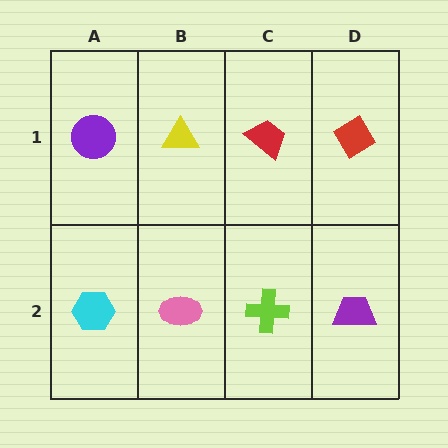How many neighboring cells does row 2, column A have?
2.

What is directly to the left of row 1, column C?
A yellow triangle.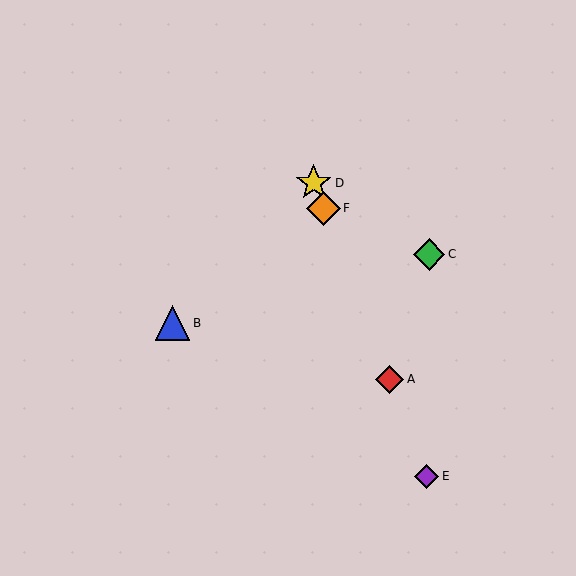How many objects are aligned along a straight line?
4 objects (A, D, E, F) are aligned along a straight line.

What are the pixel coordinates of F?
Object F is at (324, 208).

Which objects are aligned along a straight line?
Objects A, D, E, F are aligned along a straight line.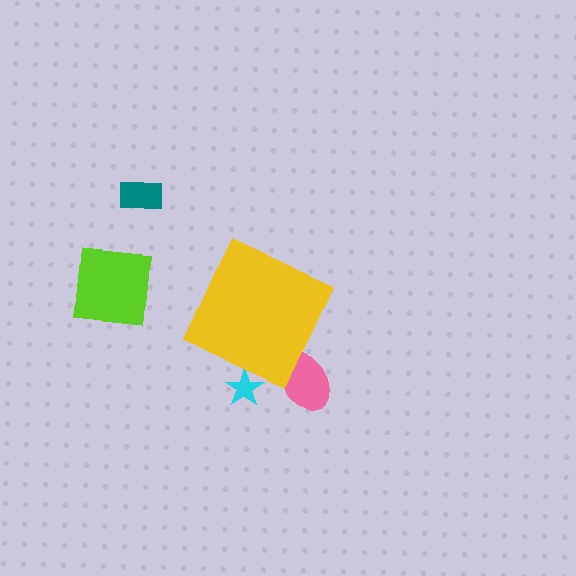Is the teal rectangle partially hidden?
No, the teal rectangle is fully visible.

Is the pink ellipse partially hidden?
Yes, the pink ellipse is partially hidden behind the yellow diamond.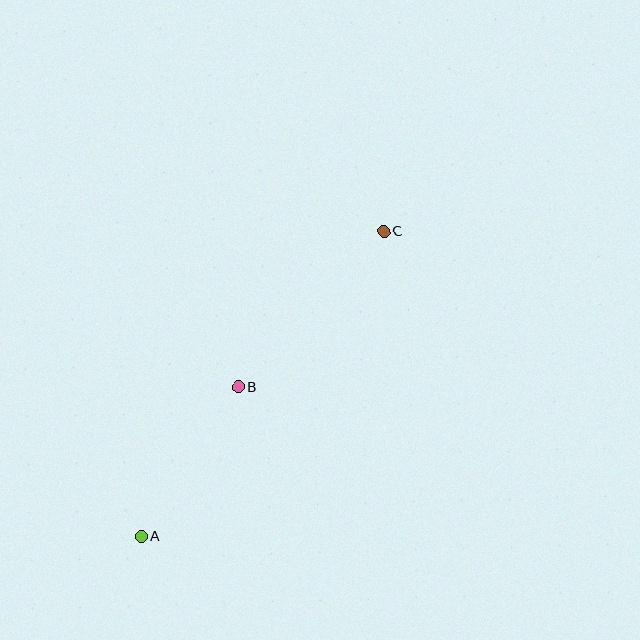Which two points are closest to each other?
Points A and B are closest to each other.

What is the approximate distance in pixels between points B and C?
The distance between B and C is approximately 213 pixels.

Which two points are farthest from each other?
Points A and C are farthest from each other.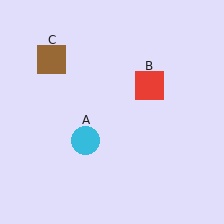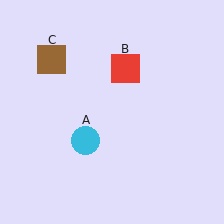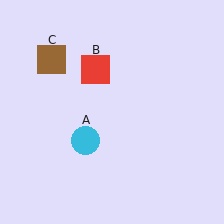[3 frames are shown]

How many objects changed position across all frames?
1 object changed position: red square (object B).